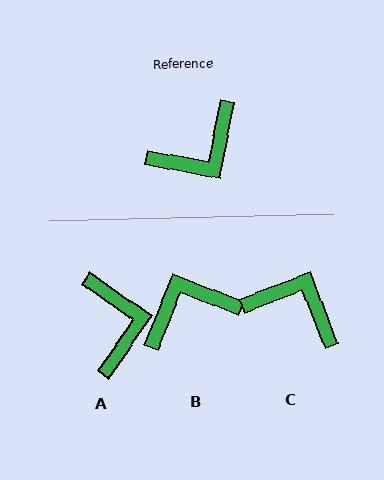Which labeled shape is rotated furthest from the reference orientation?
B, about 169 degrees away.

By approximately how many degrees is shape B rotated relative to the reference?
Approximately 169 degrees counter-clockwise.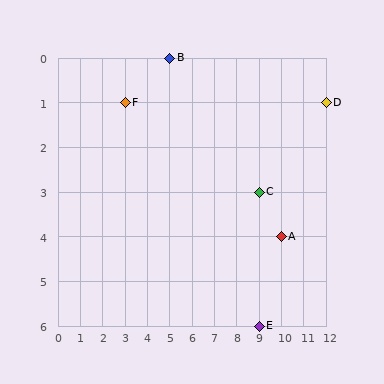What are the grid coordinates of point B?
Point B is at grid coordinates (5, 0).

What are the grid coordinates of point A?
Point A is at grid coordinates (10, 4).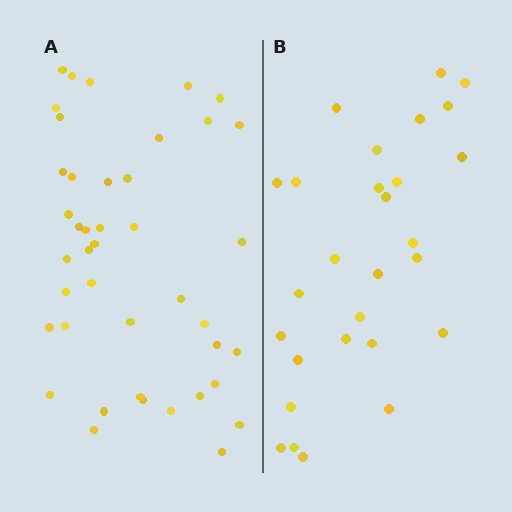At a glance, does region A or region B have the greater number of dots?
Region A (the left region) has more dots.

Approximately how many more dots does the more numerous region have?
Region A has approximately 15 more dots than region B.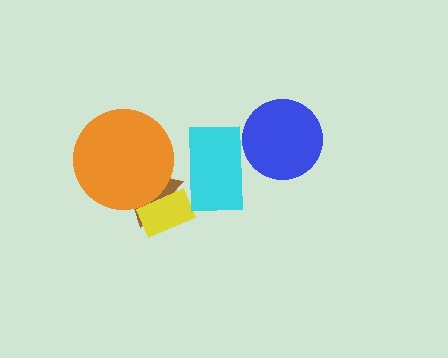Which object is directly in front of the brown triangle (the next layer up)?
The yellow rectangle is directly in front of the brown triangle.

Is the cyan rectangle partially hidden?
No, no other shape covers it.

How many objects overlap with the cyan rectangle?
1 object overlaps with the cyan rectangle.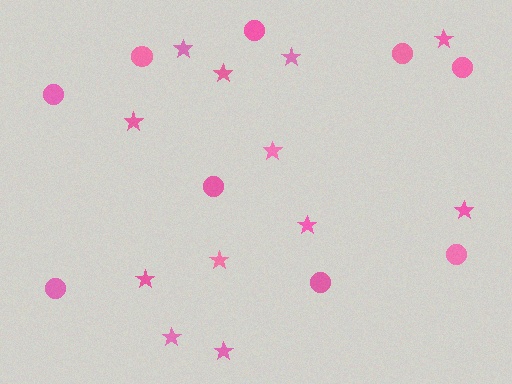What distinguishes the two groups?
There are 2 groups: one group of stars (12) and one group of circles (9).